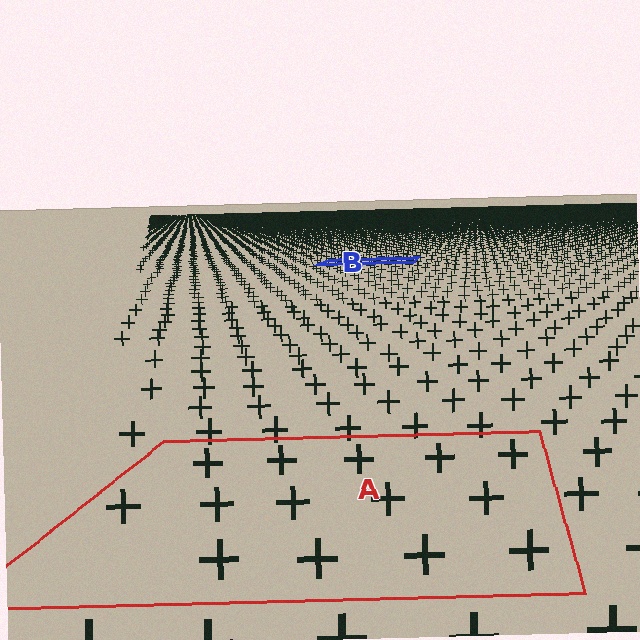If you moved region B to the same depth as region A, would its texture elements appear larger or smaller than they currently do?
They would appear larger. At a closer depth, the same texture elements are projected at a bigger on-screen size.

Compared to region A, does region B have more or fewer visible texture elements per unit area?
Region B has more texture elements per unit area — they are packed more densely because it is farther away.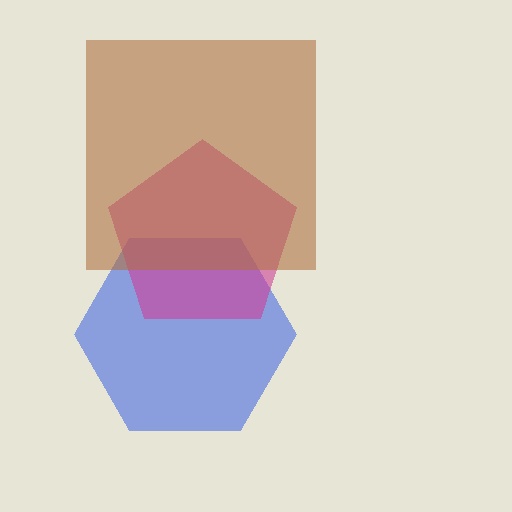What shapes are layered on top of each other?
The layered shapes are: a blue hexagon, a magenta pentagon, a brown square.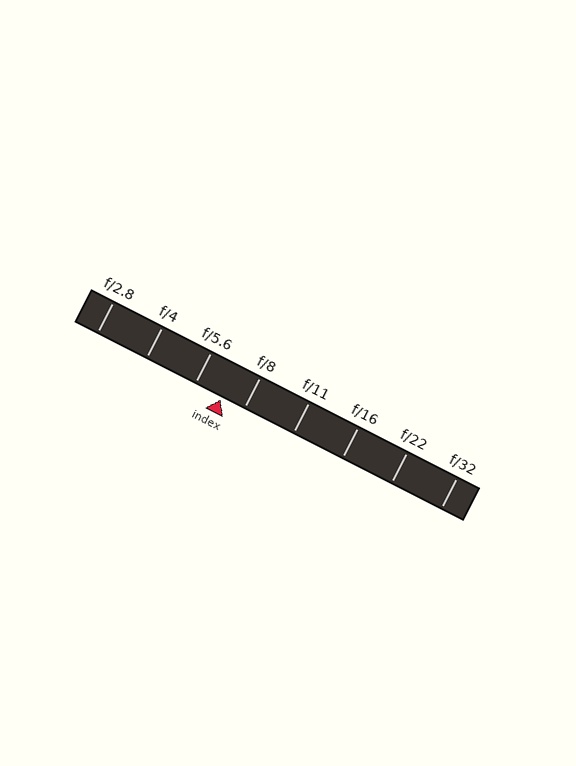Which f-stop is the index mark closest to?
The index mark is closest to f/8.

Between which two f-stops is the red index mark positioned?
The index mark is between f/5.6 and f/8.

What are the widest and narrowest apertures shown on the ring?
The widest aperture shown is f/2.8 and the narrowest is f/32.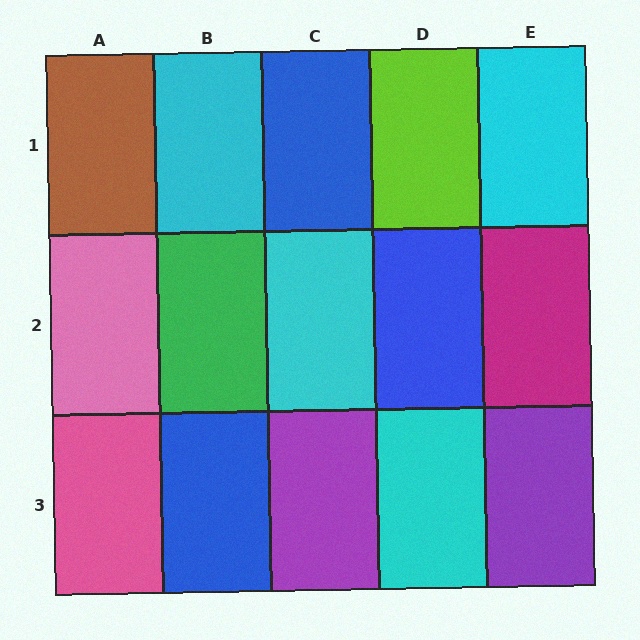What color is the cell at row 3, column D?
Cyan.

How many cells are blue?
3 cells are blue.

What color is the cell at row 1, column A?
Brown.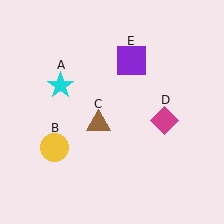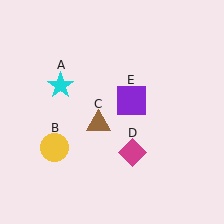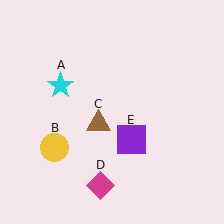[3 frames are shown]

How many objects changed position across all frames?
2 objects changed position: magenta diamond (object D), purple square (object E).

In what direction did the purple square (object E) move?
The purple square (object E) moved down.